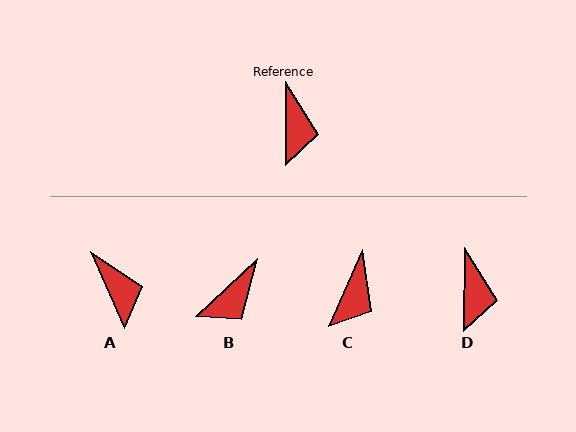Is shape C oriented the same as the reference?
No, it is off by about 24 degrees.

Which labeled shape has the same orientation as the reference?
D.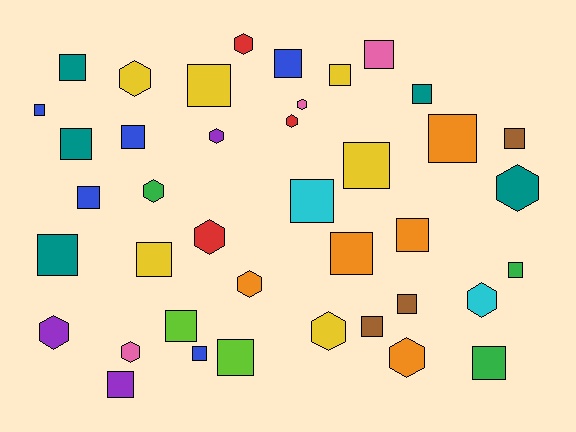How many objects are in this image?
There are 40 objects.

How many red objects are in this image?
There are 3 red objects.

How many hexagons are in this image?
There are 14 hexagons.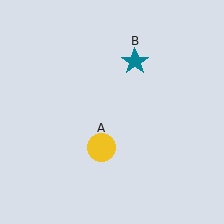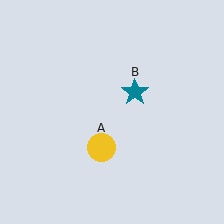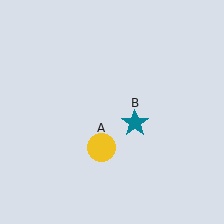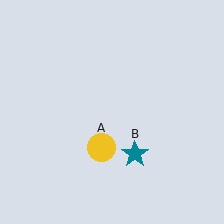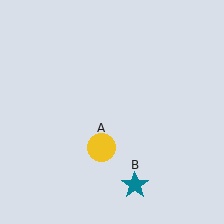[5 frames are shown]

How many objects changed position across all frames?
1 object changed position: teal star (object B).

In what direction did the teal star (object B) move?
The teal star (object B) moved down.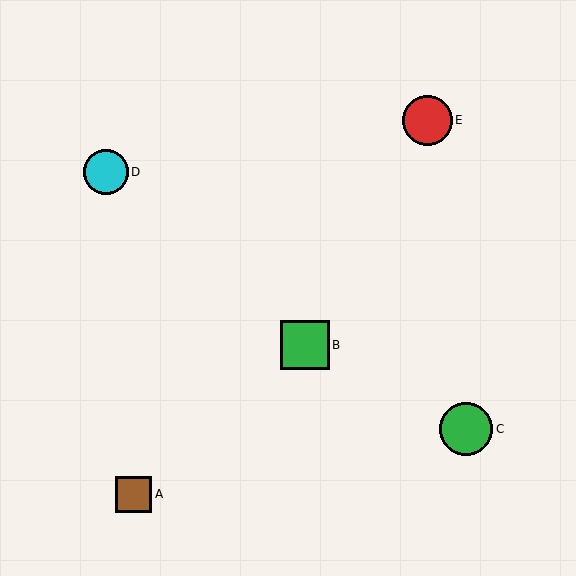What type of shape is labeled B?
Shape B is a green square.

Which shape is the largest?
The green circle (labeled C) is the largest.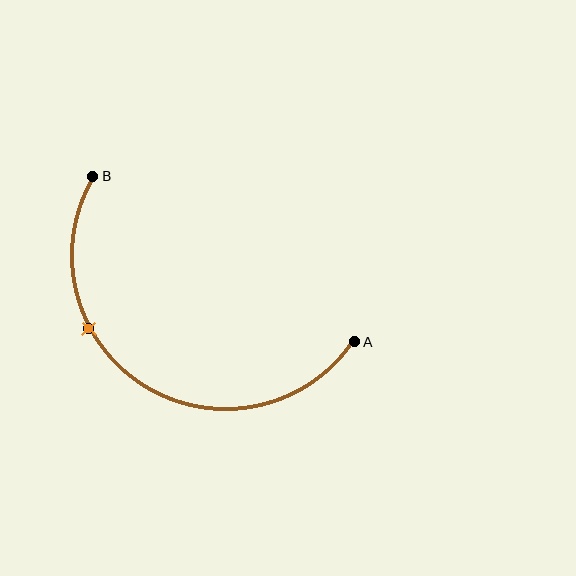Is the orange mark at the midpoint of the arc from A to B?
No. The orange mark lies on the arc but is closer to endpoint B. The arc midpoint would be at the point on the curve equidistant along the arc from both A and B.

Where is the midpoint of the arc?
The arc midpoint is the point on the curve farthest from the straight line joining A and B. It sits below that line.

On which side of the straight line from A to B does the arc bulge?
The arc bulges below the straight line connecting A and B.